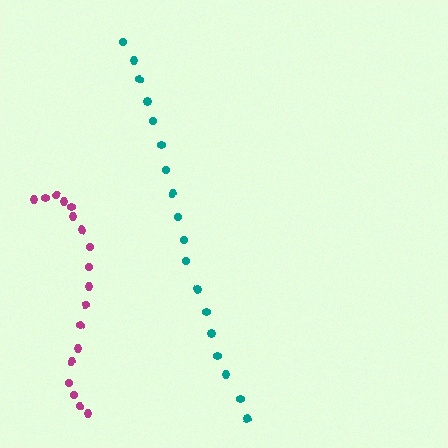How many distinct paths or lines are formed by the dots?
There are 2 distinct paths.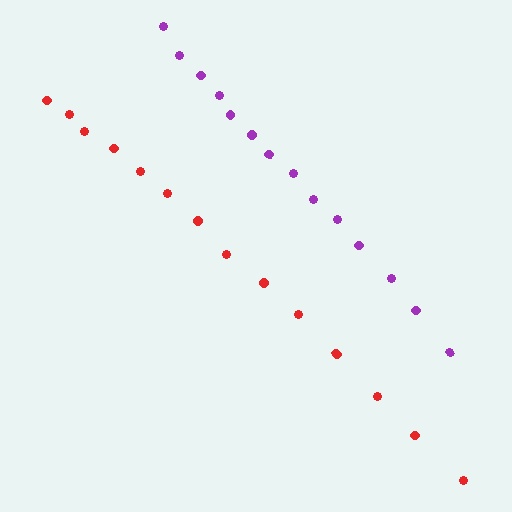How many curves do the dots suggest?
There are 2 distinct paths.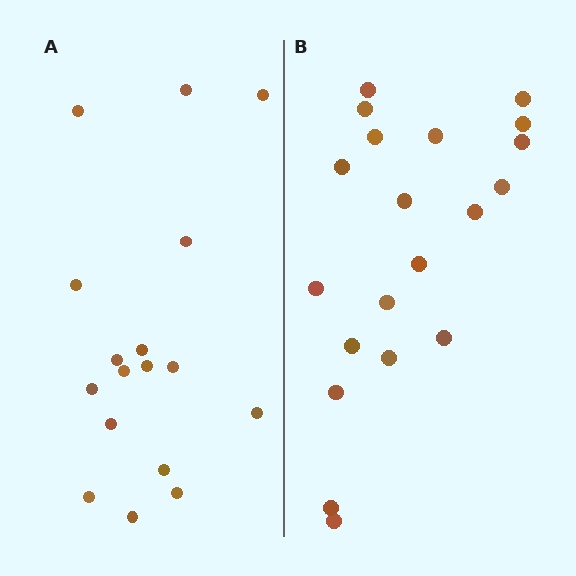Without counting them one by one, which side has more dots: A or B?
Region B (the right region) has more dots.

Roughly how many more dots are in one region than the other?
Region B has just a few more — roughly 2 or 3 more dots than region A.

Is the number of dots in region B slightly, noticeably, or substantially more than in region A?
Region B has only slightly more — the two regions are fairly close. The ratio is roughly 1.2 to 1.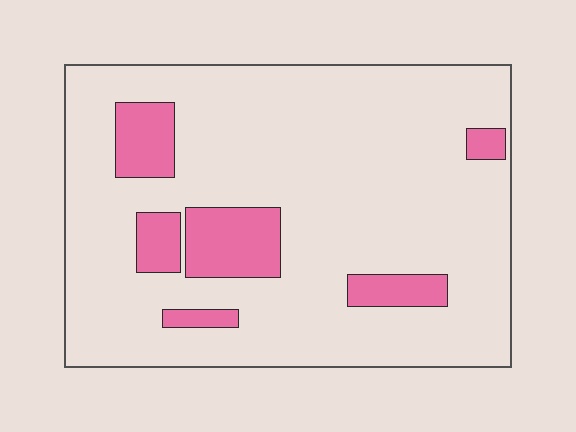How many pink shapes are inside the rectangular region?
6.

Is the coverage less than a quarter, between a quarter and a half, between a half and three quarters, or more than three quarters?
Less than a quarter.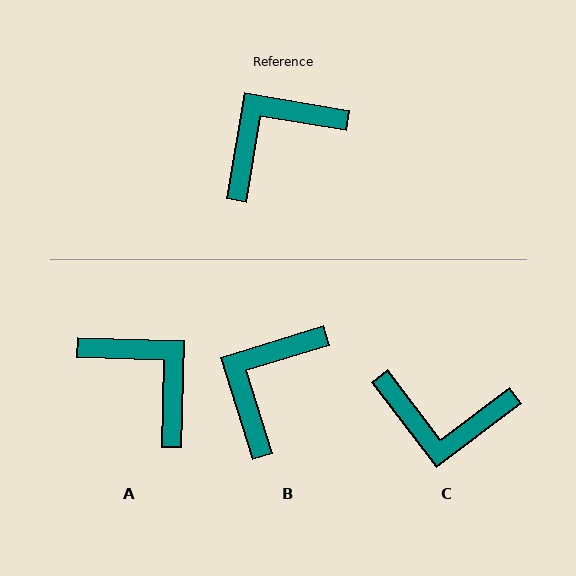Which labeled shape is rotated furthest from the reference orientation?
C, about 137 degrees away.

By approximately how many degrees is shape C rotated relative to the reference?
Approximately 137 degrees counter-clockwise.